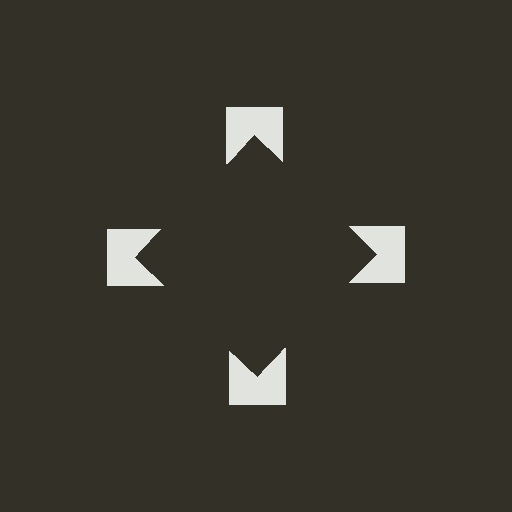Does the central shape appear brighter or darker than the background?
It typically appears slightly darker than the background, even though no actual brightness change is drawn.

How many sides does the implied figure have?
4 sides.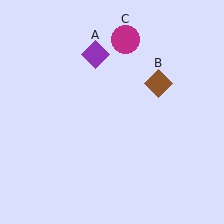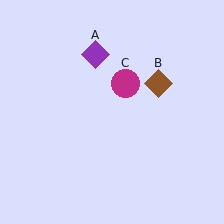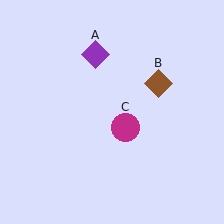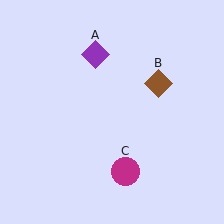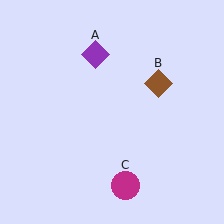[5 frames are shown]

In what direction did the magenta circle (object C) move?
The magenta circle (object C) moved down.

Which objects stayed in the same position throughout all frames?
Purple diamond (object A) and brown diamond (object B) remained stationary.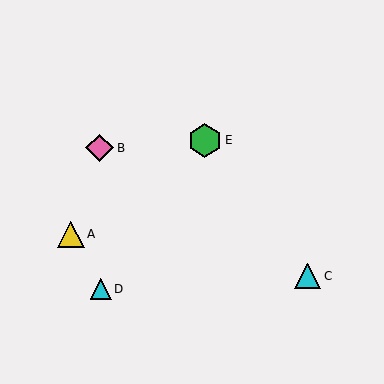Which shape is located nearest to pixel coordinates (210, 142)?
The green hexagon (labeled E) at (205, 140) is nearest to that location.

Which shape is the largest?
The green hexagon (labeled E) is the largest.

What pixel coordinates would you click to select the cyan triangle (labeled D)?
Click at (101, 289) to select the cyan triangle D.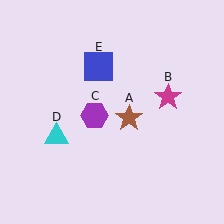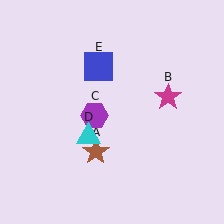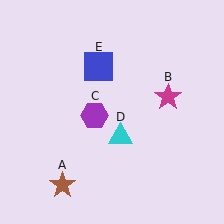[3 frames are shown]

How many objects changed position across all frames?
2 objects changed position: brown star (object A), cyan triangle (object D).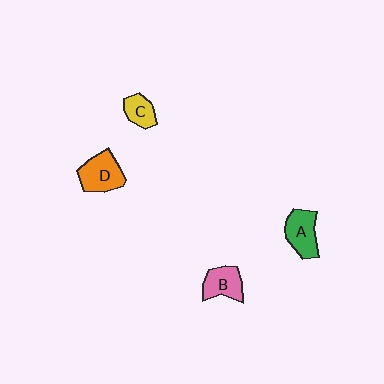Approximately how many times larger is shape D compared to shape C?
Approximately 1.7 times.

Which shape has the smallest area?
Shape C (yellow).